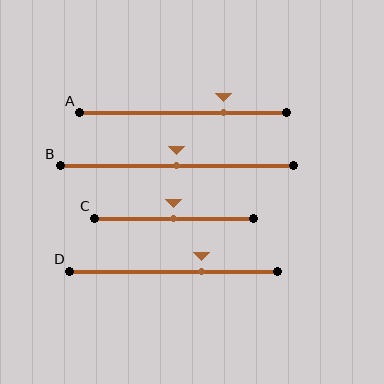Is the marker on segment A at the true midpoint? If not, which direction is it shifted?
No, the marker on segment A is shifted to the right by about 20% of the segment length.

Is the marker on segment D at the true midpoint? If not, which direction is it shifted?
No, the marker on segment D is shifted to the right by about 14% of the segment length.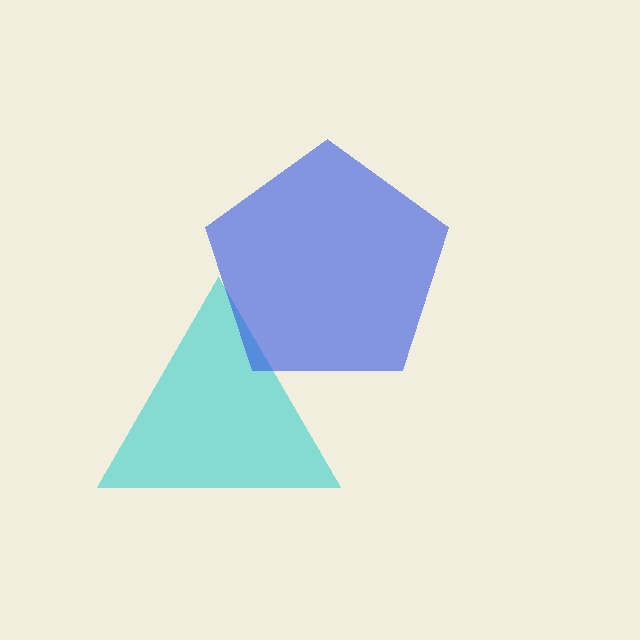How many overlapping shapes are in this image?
There are 2 overlapping shapes in the image.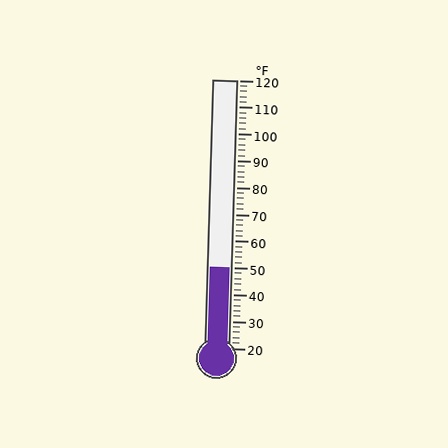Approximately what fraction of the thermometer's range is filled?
The thermometer is filled to approximately 30% of its range.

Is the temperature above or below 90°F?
The temperature is below 90°F.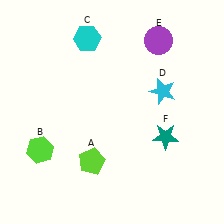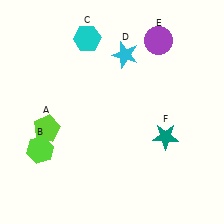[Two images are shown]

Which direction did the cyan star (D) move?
The cyan star (D) moved left.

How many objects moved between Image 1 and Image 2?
2 objects moved between the two images.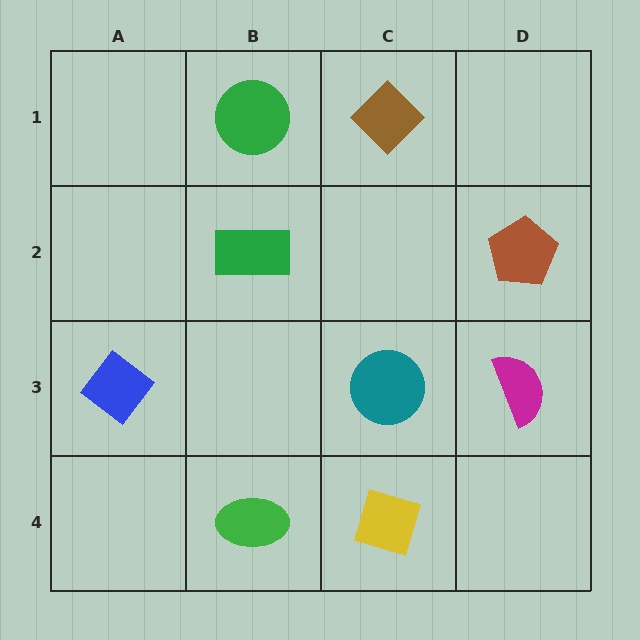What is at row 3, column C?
A teal circle.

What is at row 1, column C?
A brown diamond.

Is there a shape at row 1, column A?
No, that cell is empty.